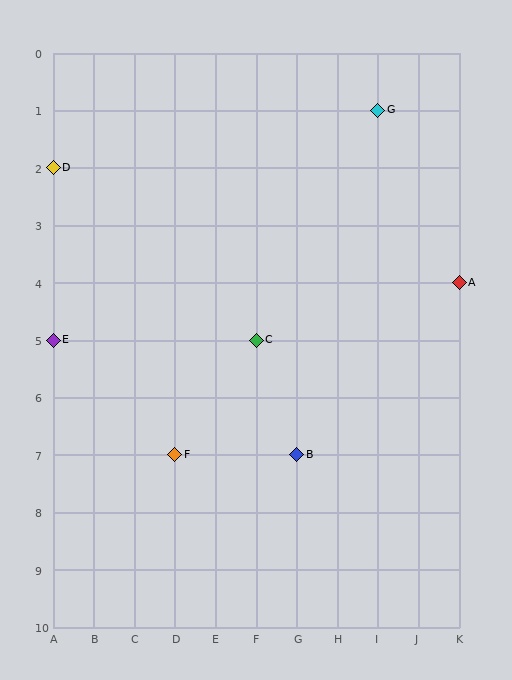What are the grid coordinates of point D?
Point D is at grid coordinates (A, 2).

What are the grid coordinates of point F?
Point F is at grid coordinates (D, 7).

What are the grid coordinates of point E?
Point E is at grid coordinates (A, 5).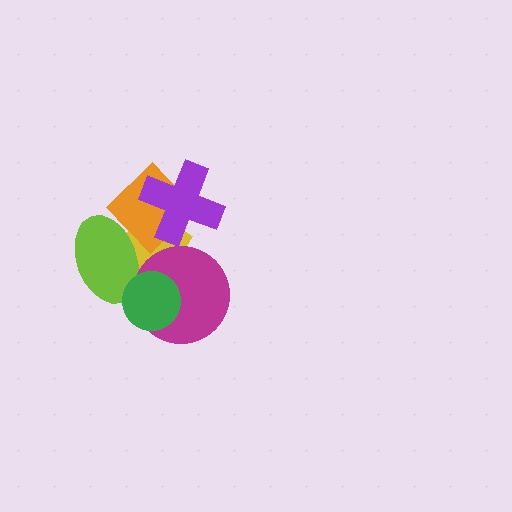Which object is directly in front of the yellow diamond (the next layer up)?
The lime ellipse is directly in front of the yellow diamond.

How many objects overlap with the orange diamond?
3 objects overlap with the orange diamond.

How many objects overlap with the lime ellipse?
4 objects overlap with the lime ellipse.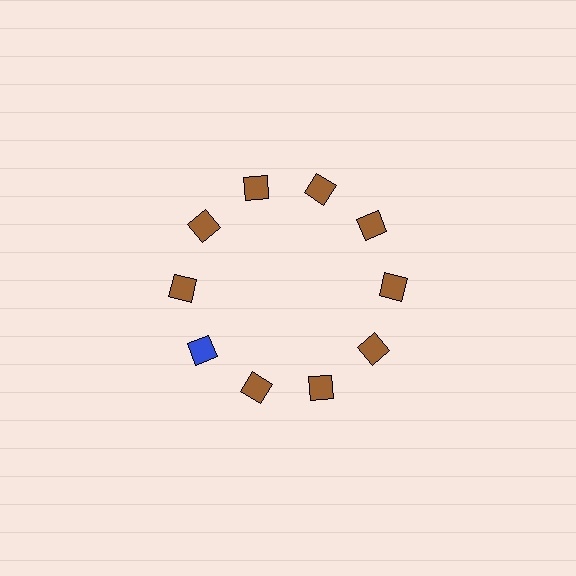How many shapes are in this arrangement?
There are 10 shapes arranged in a ring pattern.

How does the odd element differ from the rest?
It has a different color: blue instead of brown.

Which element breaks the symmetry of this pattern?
The blue square at roughly the 8 o'clock position breaks the symmetry. All other shapes are brown squares.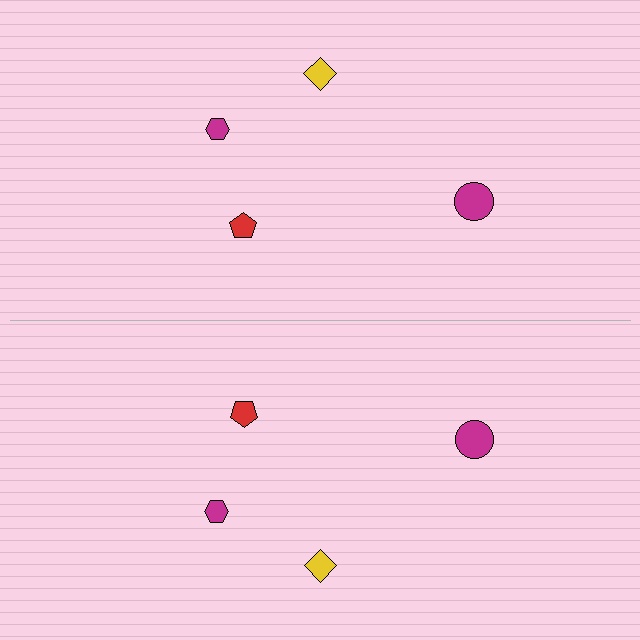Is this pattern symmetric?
Yes, this pattern has bilateral (reflection) symmetry.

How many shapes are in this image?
There are 8 shapes in this image.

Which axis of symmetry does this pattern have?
The pattern has a horizontal axis of symmetry running through the center of the image.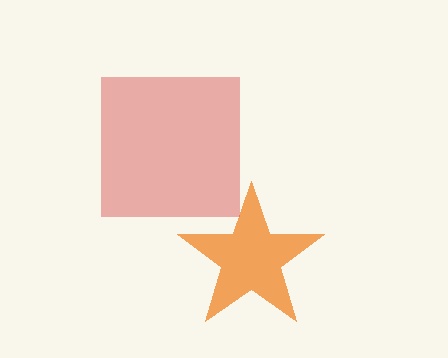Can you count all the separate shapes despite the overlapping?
Yes, there are 2 separate shapes.